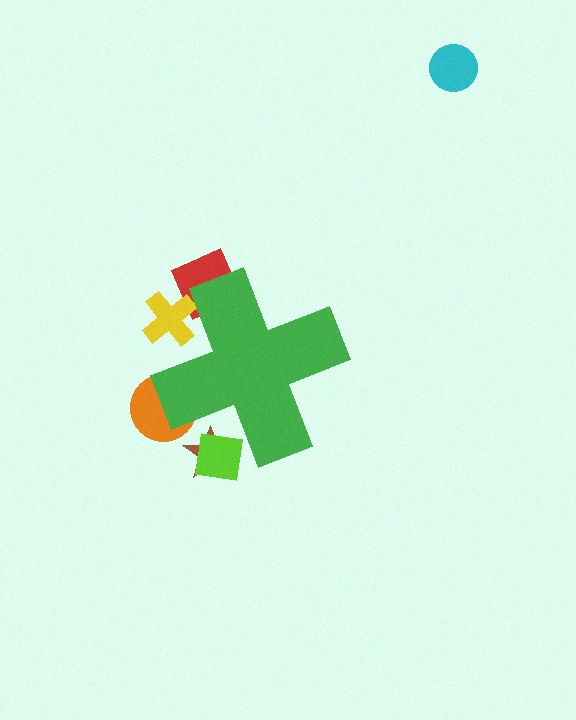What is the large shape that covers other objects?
A green cross.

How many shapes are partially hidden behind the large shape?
5 shapes are partially hidden.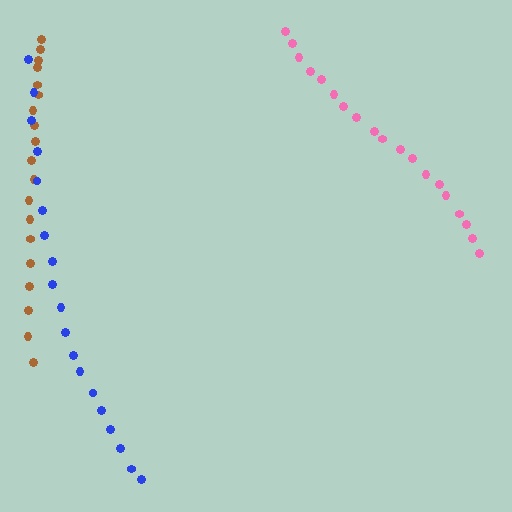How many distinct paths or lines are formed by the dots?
There are 3 distinct paths.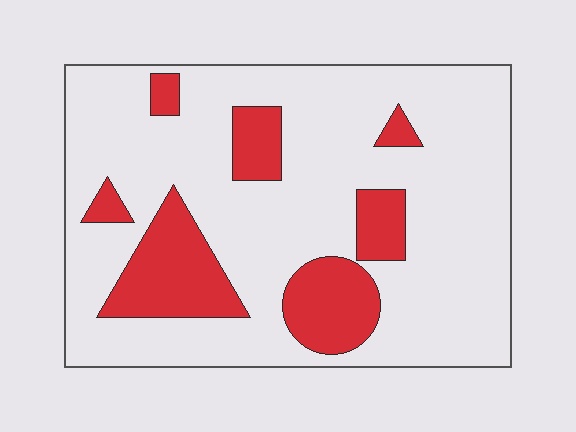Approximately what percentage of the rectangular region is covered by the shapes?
Approximately 20%.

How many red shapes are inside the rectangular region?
7.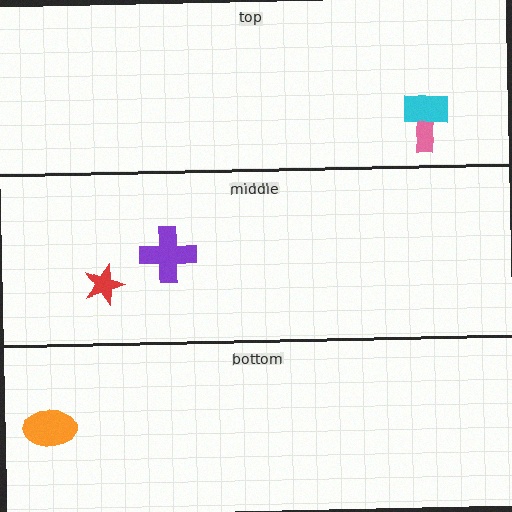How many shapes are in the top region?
2.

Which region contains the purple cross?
The middle region.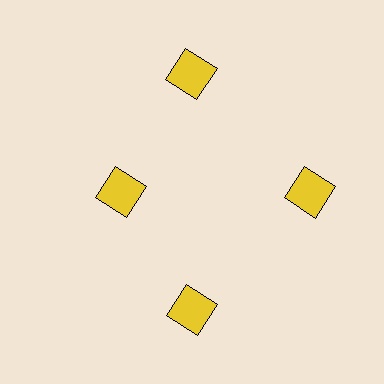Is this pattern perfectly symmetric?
No. The 4 yellow squares are arranged in a ring, but one element near the 9 o'clock position is pulled inward toward the center, breaking the 4-fold rotational symmetry.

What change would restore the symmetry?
The symmetry would be restored by moving it outward, back onto the ring so that all 4 squares sit at equal angles and equal distance from the center.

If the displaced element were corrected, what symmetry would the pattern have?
It would have 4-fold rotational symmetry — the pattern would map onto itself every 90 degrees.